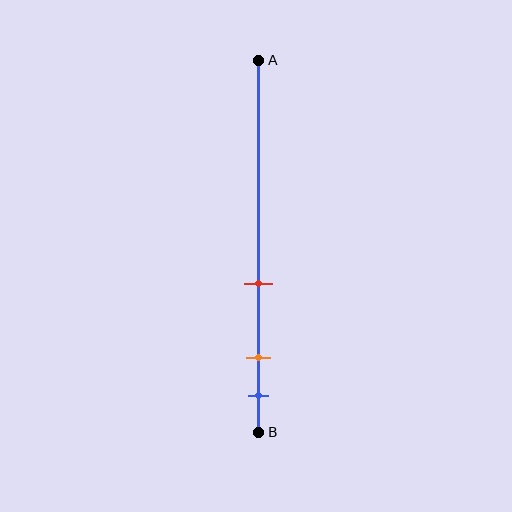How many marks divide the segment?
There are 3 marks dividing the segment.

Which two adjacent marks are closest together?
The orange and blue marks are the closest adjacent pair.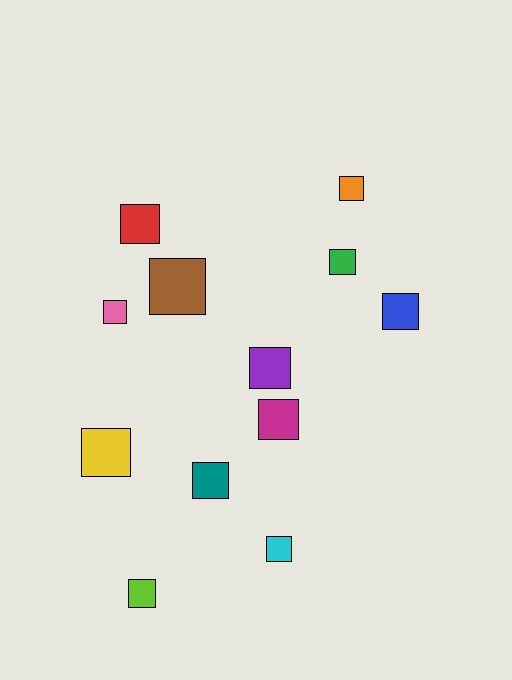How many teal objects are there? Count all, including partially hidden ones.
There is 1 teal object.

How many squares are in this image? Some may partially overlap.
There are 12 squares.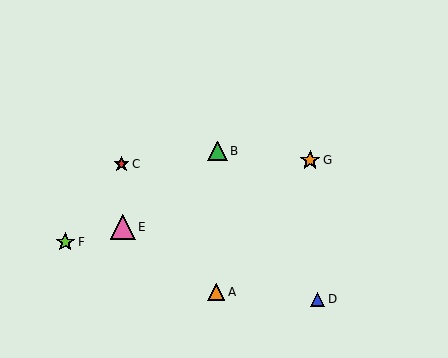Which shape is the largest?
The pink triangle (labeled E) is the largest.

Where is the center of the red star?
The center of the red star is at (121, 164).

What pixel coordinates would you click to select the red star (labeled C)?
Click at (121, 164) to select the red star C.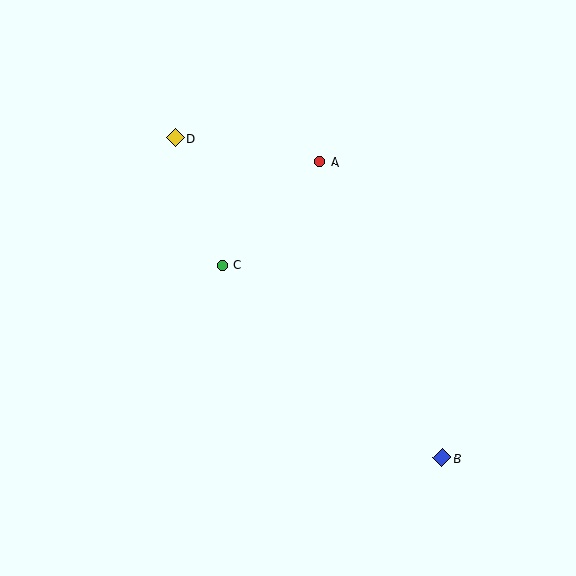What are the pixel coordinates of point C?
Point C is at (222, 265).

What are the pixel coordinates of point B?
Point B is at (442, 458).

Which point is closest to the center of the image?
Point C at (222, 265) is closest to the center.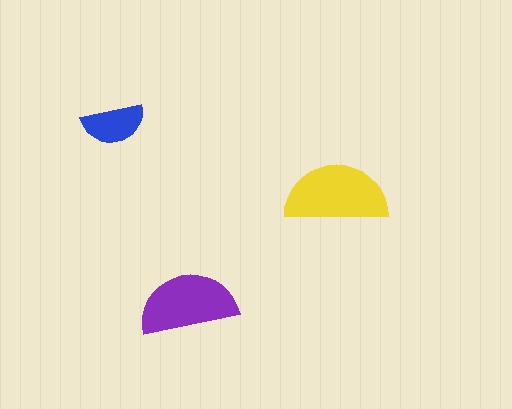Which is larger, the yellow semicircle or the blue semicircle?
The yellow one.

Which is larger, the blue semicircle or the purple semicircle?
The purple one.